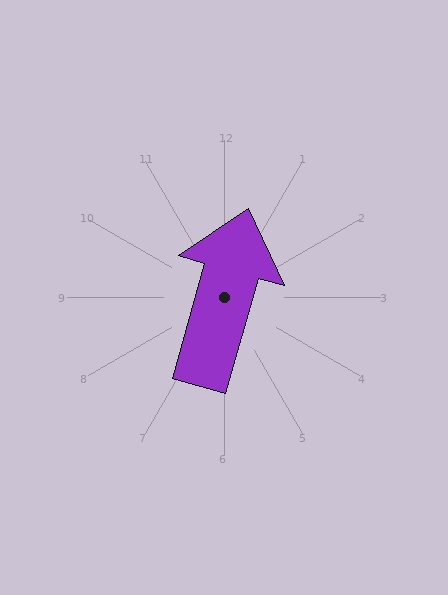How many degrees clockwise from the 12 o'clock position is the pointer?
Approximately 16 degrees.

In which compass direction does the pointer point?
North.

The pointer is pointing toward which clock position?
Roughly 1 o'clock.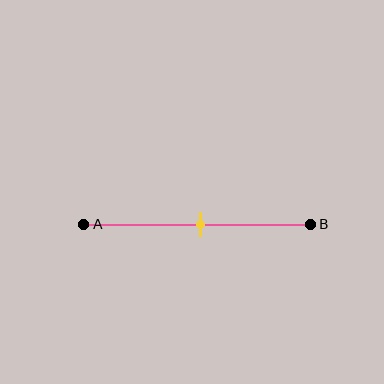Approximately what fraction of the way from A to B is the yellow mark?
The yellow mark is approximately 50% of the way from A to B.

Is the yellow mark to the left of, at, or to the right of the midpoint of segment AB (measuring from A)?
The yellow mark is approximately at the midpoint of segment AB.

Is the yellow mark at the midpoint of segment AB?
Yes, the mark is approximately at the midpoint.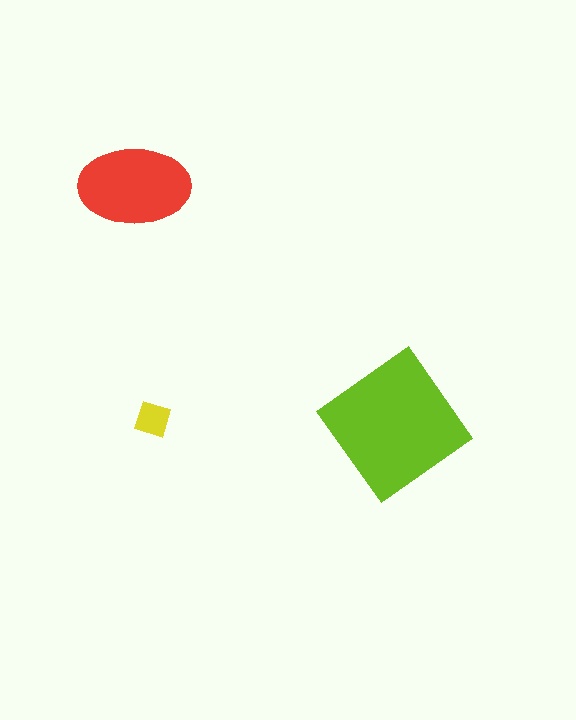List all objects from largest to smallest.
The lime diamond, the red ellipse, the yellow diamond.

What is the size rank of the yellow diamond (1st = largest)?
3rd.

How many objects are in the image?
There are 3 objects in the image.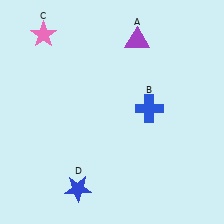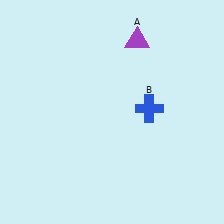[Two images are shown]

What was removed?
The blue star (D), the pink star (C) were removed in Image 2.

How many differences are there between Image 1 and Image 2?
There are 2 differences between the two images.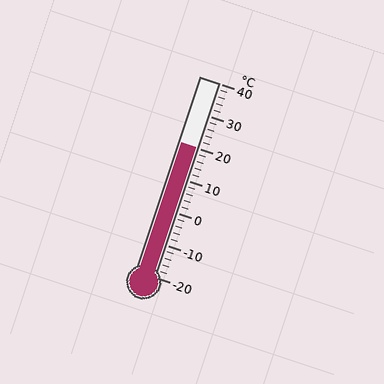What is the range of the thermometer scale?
The thermometer scale ranges from -20°C to 40°C.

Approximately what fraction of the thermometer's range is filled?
The thermometer is filled to approximately 65% of its range.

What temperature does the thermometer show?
The thermometer shows approximately 20°C.